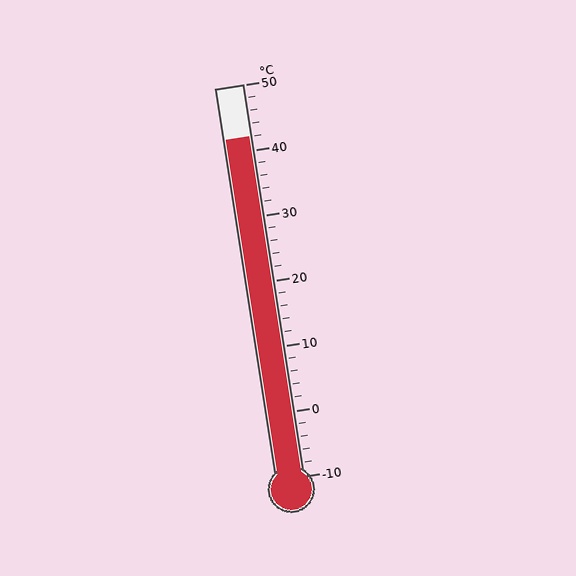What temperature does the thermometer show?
The thermometer shows approximately 42°C.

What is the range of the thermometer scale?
The thermometer scale ranges from -10°C to 50°C.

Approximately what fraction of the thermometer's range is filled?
The thermometer is filled to approximately 85% of its range.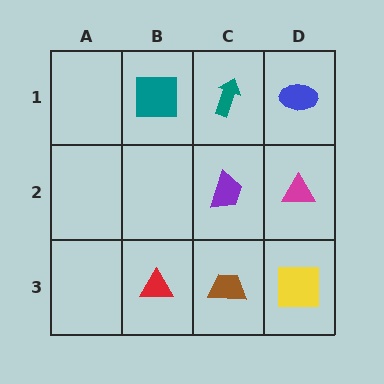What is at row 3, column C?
A brown trapezoid.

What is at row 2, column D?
A magenta triangle.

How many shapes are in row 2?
2 shapes.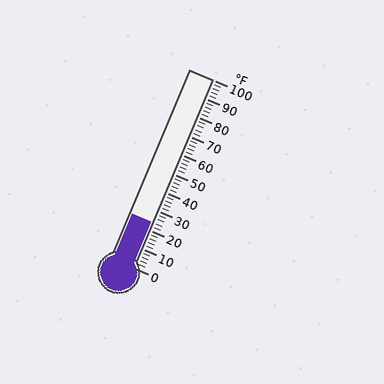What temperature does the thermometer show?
The thermometer shows approximately 24°F.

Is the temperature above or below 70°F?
The temperature is below 70°F.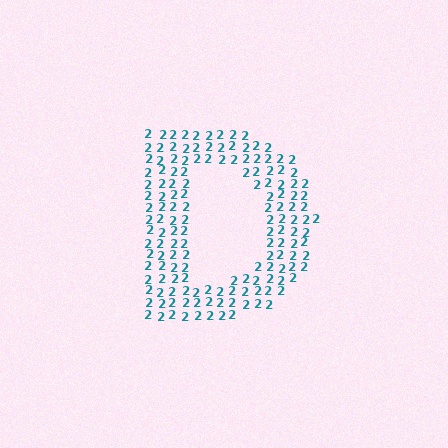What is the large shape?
The large shape is the letter D.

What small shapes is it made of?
It is made of small digit 2's.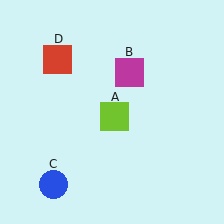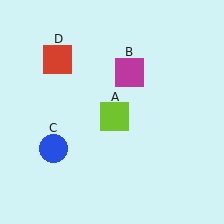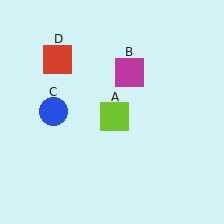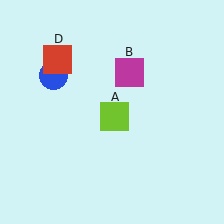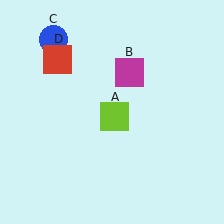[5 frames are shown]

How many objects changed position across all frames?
1 object changed position: blue circle (object C).